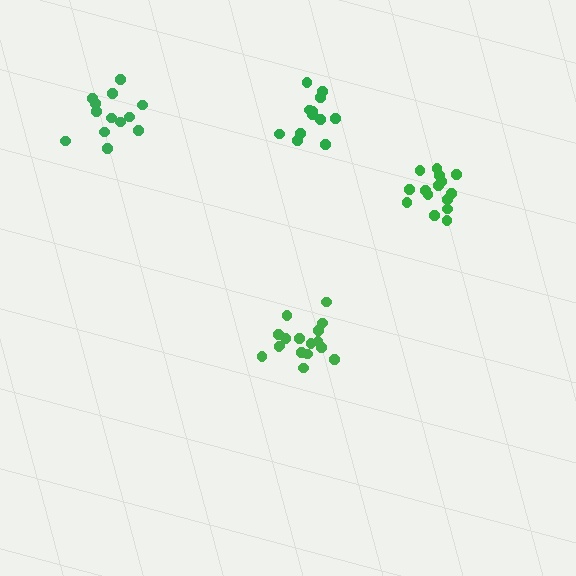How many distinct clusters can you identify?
There are 4 distinct clusters.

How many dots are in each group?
Group 1: 12 dots, Group 2: 13 dots, Group 3: 17 dots, Group 4: 15 dots (57 total).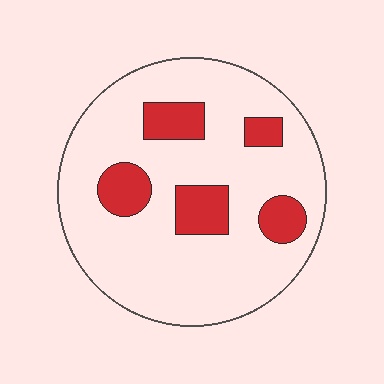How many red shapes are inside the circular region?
5.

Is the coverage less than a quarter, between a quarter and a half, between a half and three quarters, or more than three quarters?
Less than a quarter.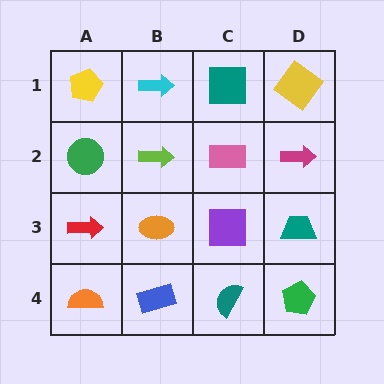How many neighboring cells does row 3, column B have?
4.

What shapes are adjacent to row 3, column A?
A green circle (row 2, column A), an orange semicircle (row 4, column A), an orange ellipse (row 3, column B).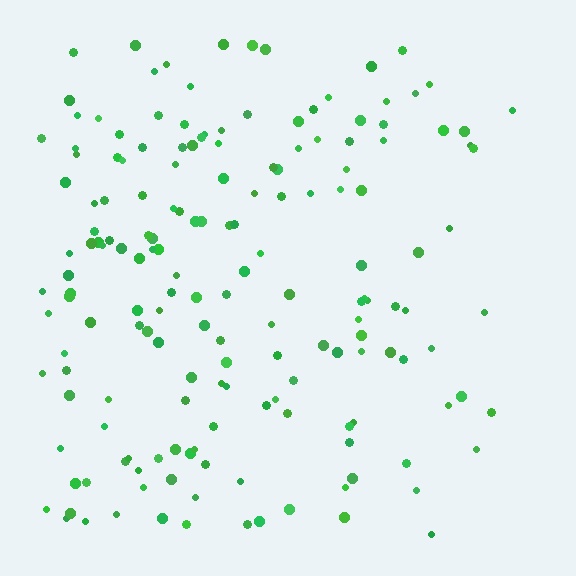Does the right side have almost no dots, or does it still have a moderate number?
Still a moderate number, just noticeably fewer than the left.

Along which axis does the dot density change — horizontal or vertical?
Horizontal.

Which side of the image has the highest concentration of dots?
The left.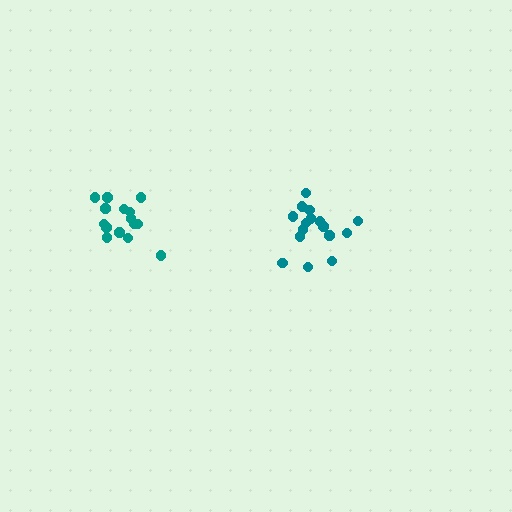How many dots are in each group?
Group 1: 16 dots, Group 2: 15 dots (31 total).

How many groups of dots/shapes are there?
There are 2 groups.